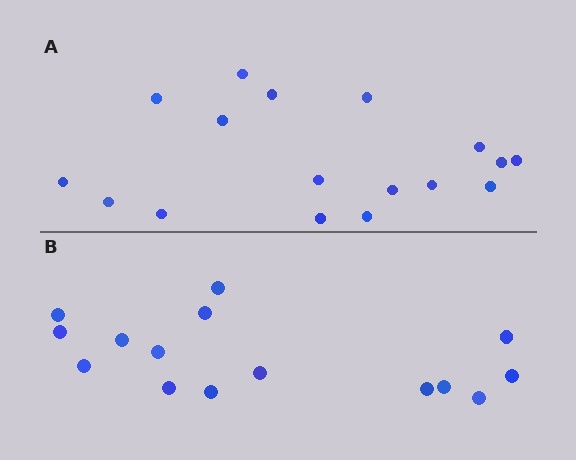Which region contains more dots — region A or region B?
Region A (the top region) has more dots.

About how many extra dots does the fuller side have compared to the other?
Region A has just a few more — roughly 2 or 3 more dots than region B.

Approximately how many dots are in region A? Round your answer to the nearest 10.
About 20 dots. (The exact count is 17, which rounds to 20.)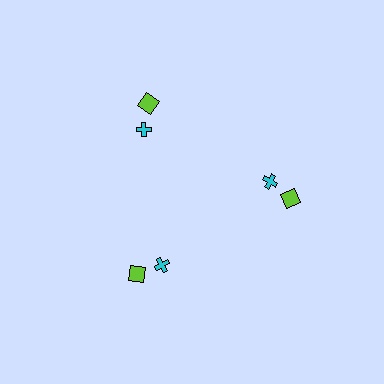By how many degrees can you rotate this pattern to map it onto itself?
The pattern maps onto itself every 120 degrees of rotation.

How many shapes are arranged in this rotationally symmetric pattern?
There are 6 shapes, arranged in 3 groups of 2.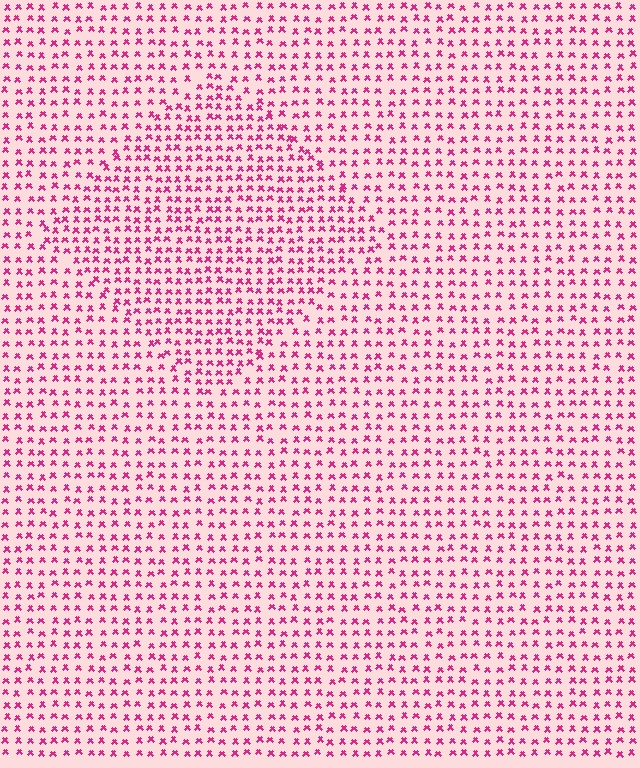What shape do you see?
I see a diamond.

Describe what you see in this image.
The image contains small magenta elements arranged at two different densities. A diamond-shaped region is visible where the elements are more densely packed than the surrounding area.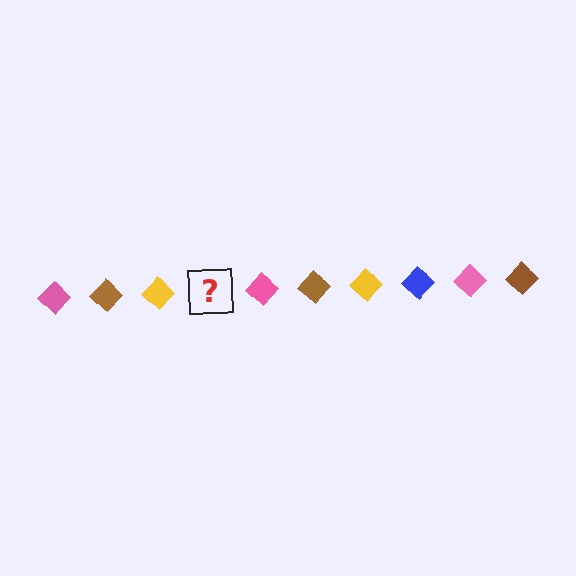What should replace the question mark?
The question mark should be replaced with a blue diamond.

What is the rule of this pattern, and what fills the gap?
The rule is that the pattern cycles through pink, brown, yellow, blue diamonds. The gap should be filled with a blue diamond.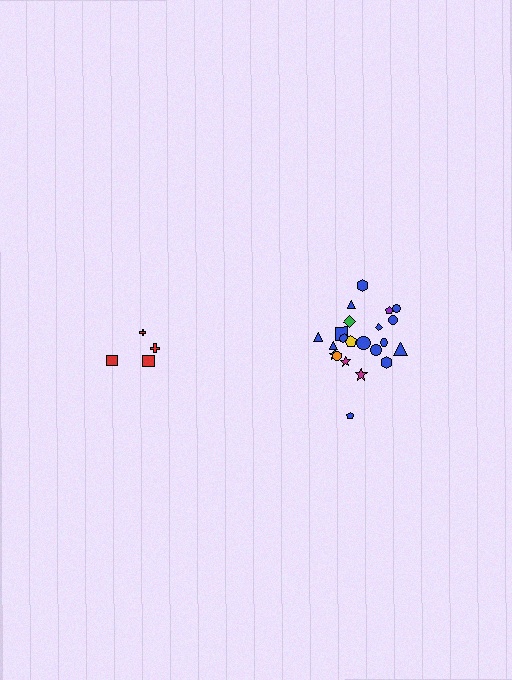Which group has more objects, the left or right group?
The right group.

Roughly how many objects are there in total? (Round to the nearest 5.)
Roughly 25 objects in total.